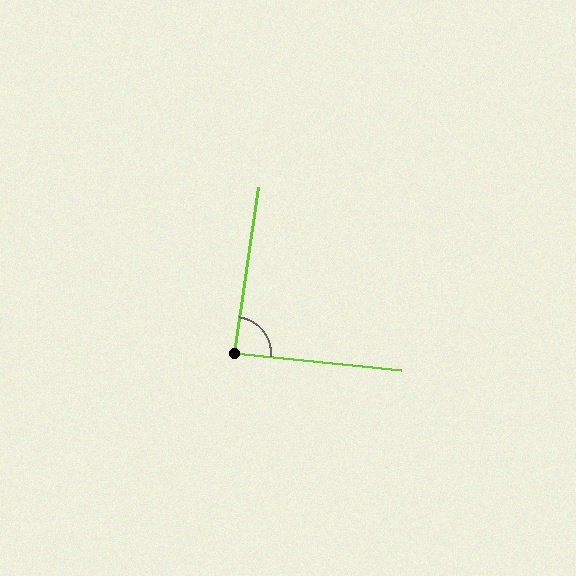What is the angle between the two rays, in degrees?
Approximately 87 degrees.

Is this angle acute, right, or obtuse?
It is approximately a right angle.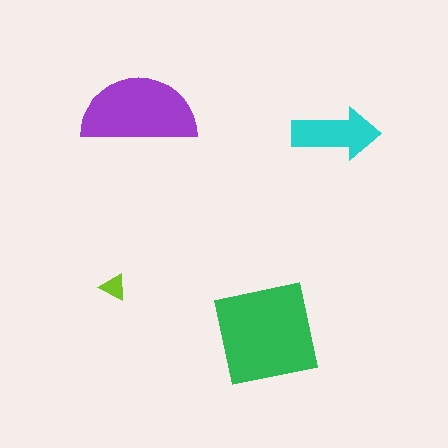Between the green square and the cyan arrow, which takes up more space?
The green square.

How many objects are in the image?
There are 4 objects in the image.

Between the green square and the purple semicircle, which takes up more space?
The green square.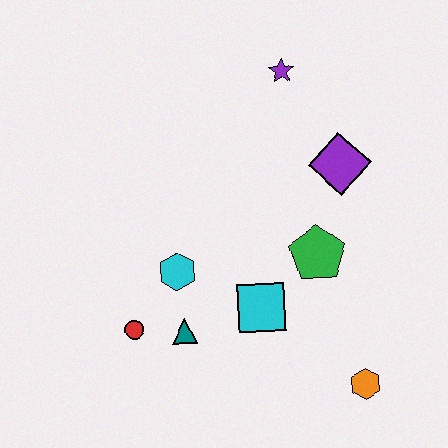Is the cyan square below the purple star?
Yes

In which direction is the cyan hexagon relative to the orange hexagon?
The cyan hexagon is to the left of the orange hexagon.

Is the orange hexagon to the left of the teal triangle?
No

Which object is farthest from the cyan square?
The purple star is farthest from the cyan square.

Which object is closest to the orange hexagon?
The cyan square is closest to the orange hexagon.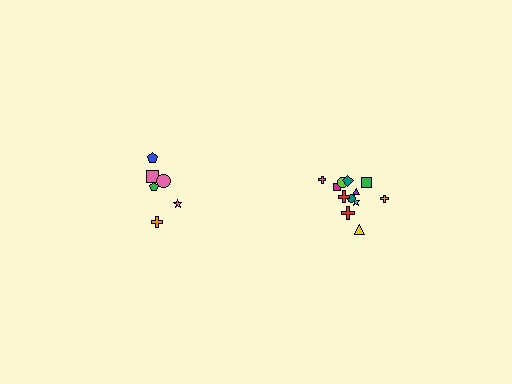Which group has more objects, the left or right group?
The right group.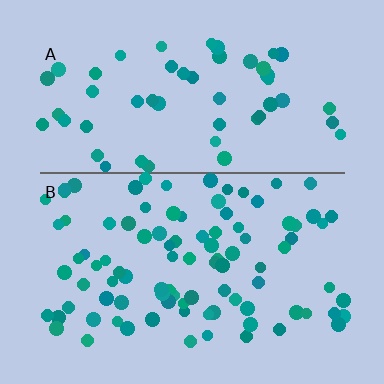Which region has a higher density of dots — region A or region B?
B (the bottom).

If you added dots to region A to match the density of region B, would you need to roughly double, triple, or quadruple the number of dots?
Approximately double.